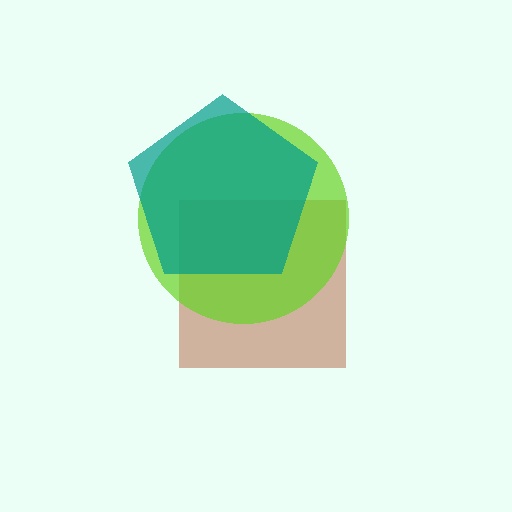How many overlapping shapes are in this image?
There are 3 overlapping shapes in the image.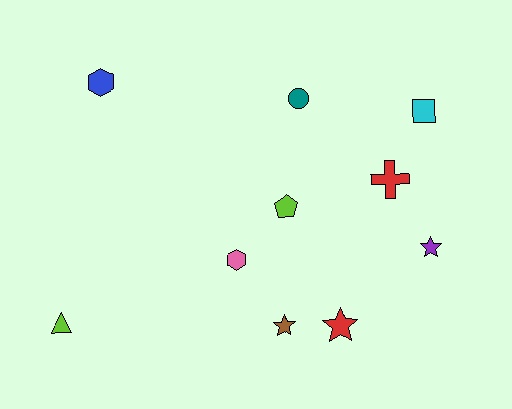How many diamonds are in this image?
There are no diamonds.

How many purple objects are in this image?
There is 1 purple object.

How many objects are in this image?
There are 10 objects.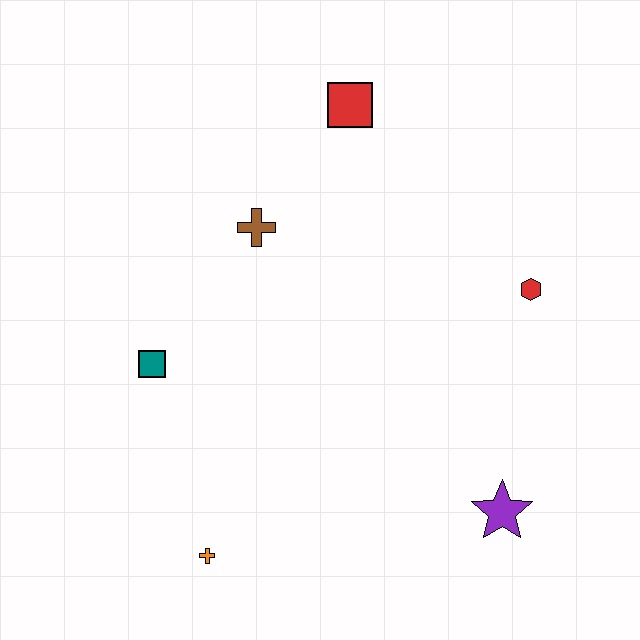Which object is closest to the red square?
The brown cross is closest to the red square.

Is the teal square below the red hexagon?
Yes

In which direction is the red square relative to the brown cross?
The red square is above the brown cross.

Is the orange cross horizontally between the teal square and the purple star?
Yes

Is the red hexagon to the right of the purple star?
Yes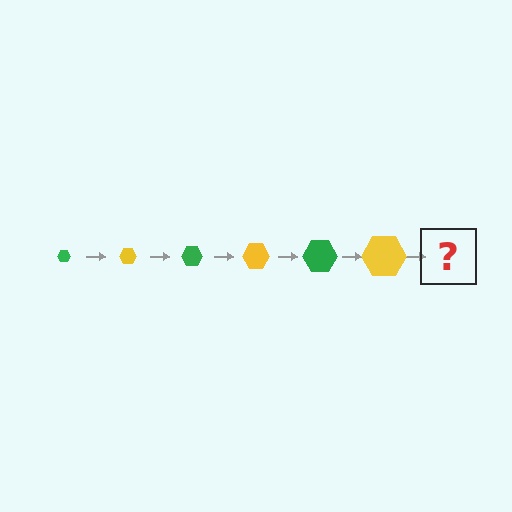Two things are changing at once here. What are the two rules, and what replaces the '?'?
The two rules are that the hexagon grows larger each step and the color cycles through green and yellow. The '?' should be a green hexagon, larger than the previous one.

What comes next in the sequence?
The next element should be a green hexagon, larger than the previous one.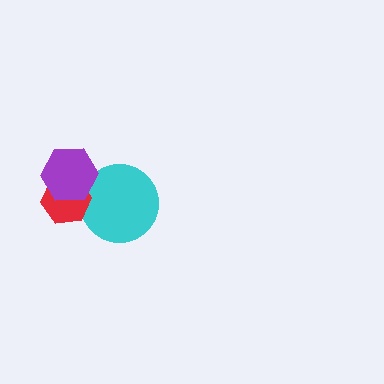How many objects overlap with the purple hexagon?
2 objects overlap with the purple hexagon.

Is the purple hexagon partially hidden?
No, no other shape covers it.